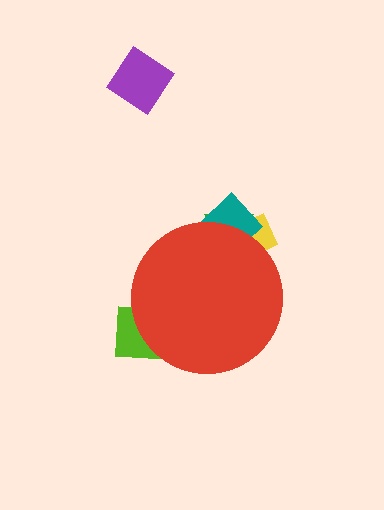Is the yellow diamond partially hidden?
Yes, the yellow diamond is partially hidden behind the red circle.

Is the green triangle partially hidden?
Yes, the green triangle is partially hidden behind the red circle.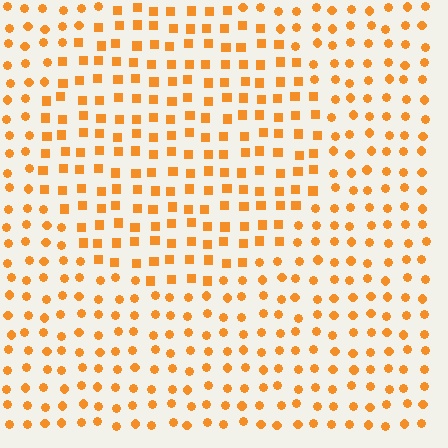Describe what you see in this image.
The image is filled with small orange elements arranged in a uniform grid. A circle-shaped region contains squares, while the surrounding area contains circles. The boundary is defined purely by the change in element shape.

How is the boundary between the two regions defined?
The boundary is defined by a change in element shape: squares inside vs. circles outside. All elements share the same color and spacing.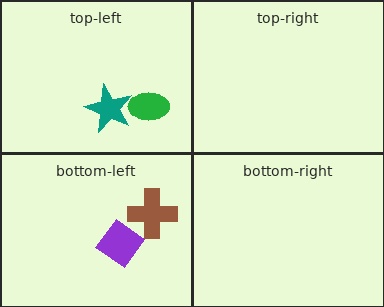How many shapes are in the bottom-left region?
2.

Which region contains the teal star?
The top-left region.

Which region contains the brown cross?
The bottom-left region.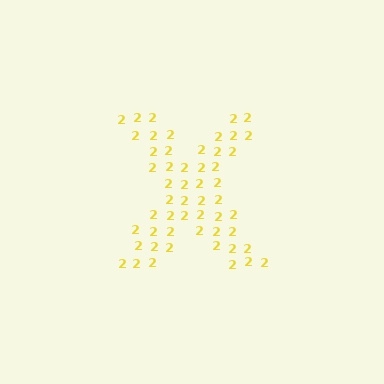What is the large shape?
The large shape is the letter X.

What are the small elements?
The small elements are digit 2's.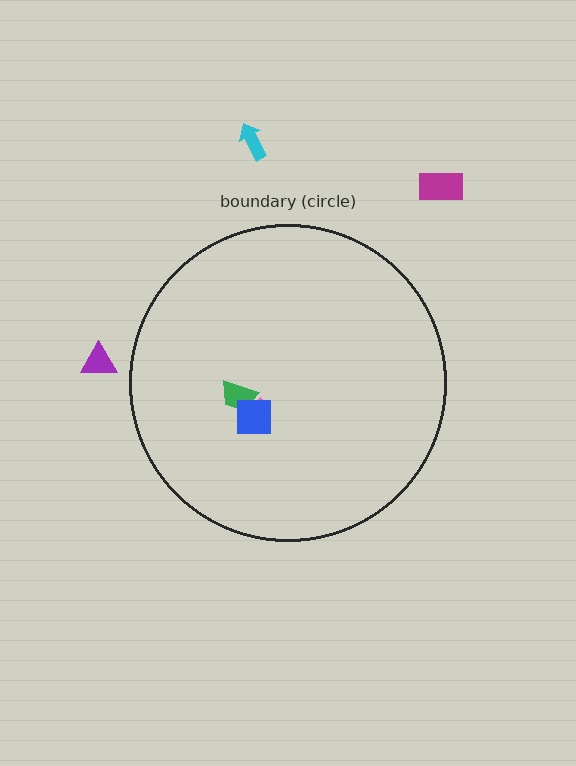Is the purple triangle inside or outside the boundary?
Outside.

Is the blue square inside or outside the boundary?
Inside.